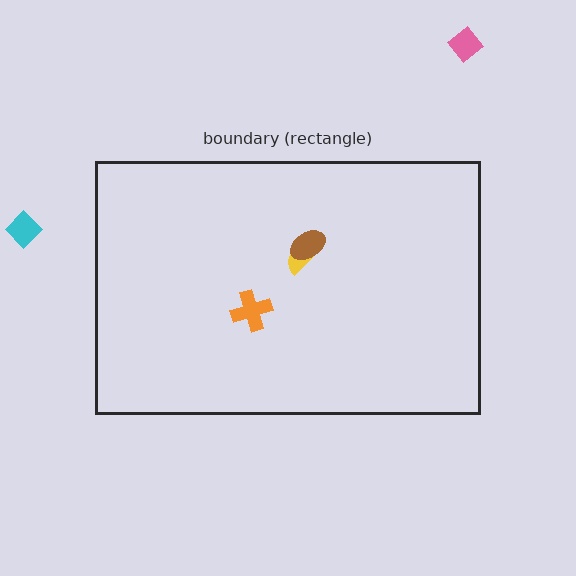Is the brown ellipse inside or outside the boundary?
Inside.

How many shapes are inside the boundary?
3 inside, 2 outside.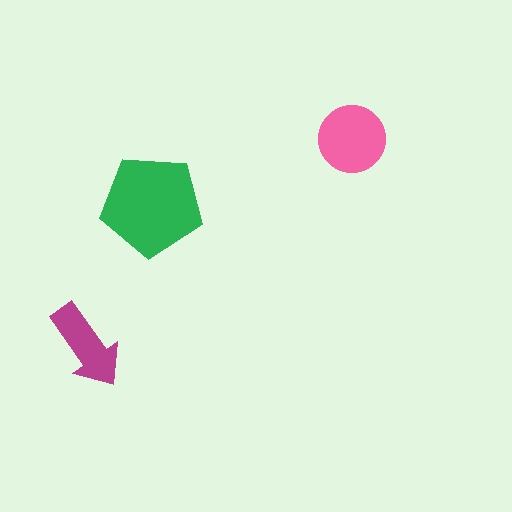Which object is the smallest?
The magenta arrow.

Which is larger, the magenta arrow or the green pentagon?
The green pentagon.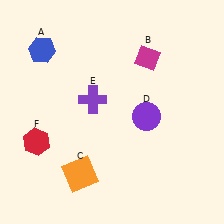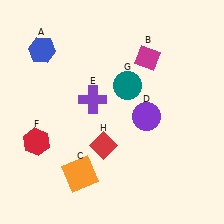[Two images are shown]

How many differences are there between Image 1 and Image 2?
There are 2 differences between the two images.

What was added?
A teal circle (G), a red diamond (H) were added in Image 2.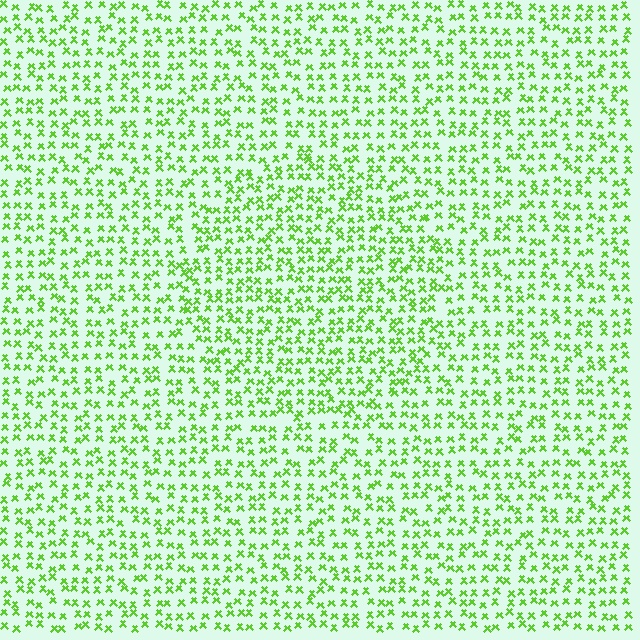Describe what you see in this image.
The image contains small lime elements arranged at two different densities. A circle-shaped region is visible where the elements are more densely packed than the surrounding area.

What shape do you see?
I see a circle.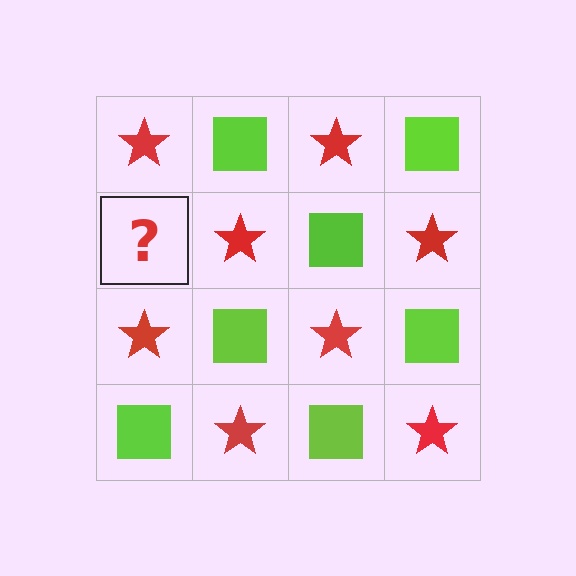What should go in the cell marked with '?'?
The missing cell should contain a lime square.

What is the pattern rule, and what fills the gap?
The rule is that it alternates red star and lime square in a checkerboard pattern. The gap should be filled with a lime square.